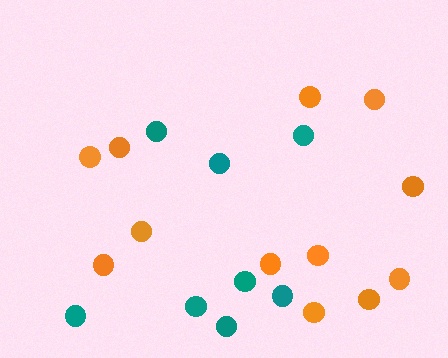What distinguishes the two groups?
There are 2 groups: one group of orange circles (12) and one group of teal circles (8).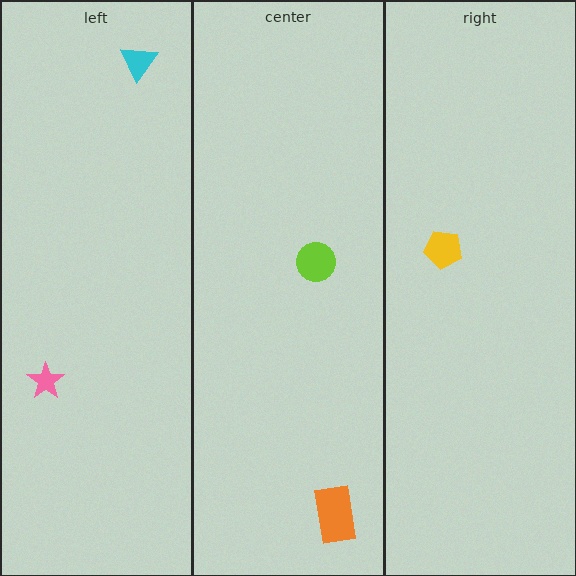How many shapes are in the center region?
2.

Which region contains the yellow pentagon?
The right region.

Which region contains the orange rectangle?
The center region.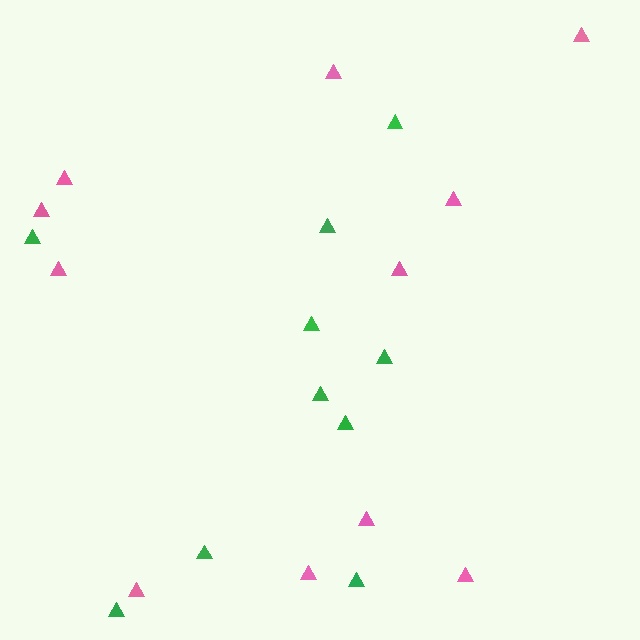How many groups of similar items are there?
There are 2 groups: one group of green triangles (10) and one group of pink triangles (11).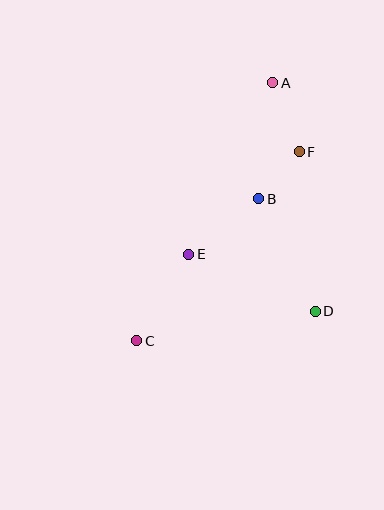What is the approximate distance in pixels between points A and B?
The distance between A and B is approximately 117 pixels.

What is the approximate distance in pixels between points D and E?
The distance between D and E is approximately 138 pixels.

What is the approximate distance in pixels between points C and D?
The distance between C and D is approximately 181 pixels.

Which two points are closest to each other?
Points B and F are closest to each other.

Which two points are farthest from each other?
Points A and C are farthest from each other.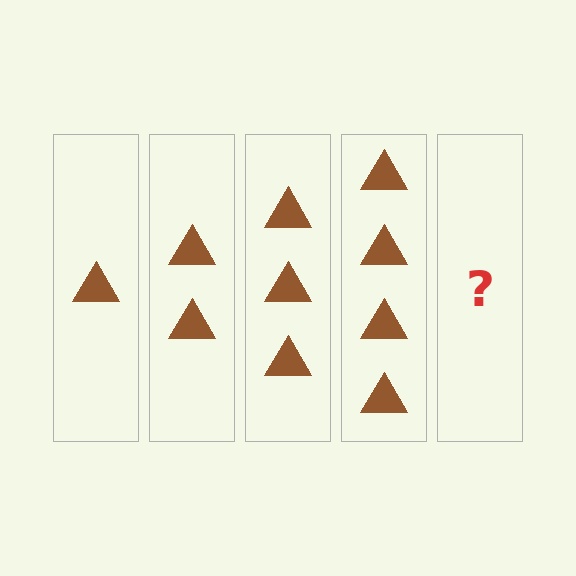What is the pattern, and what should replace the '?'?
The pattern is that each step adds one more triangle. The '?' should be 5 triangles.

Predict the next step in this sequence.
The next step is 5 triangles.